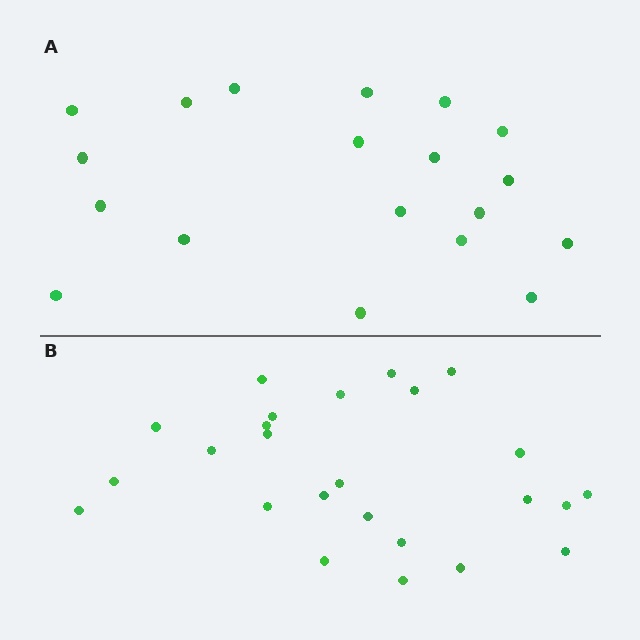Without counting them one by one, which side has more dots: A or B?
Region B (the bottom region) has more dots.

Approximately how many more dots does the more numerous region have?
Region B has about 6 more dots than region A.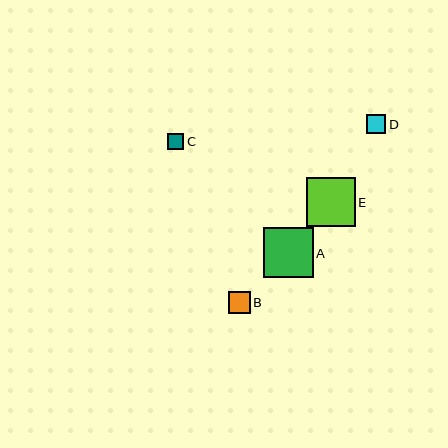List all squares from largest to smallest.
From largest to smallest: A, E, B, D, C.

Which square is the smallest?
Square C is the smallest with a size of approximately 16 pixels.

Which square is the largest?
Square A is the largest with a size of approximately 50 pixels.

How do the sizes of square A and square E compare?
Square A and square E are approximately the same size.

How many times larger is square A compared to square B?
Square A is approximately 2.3 times the size of square B.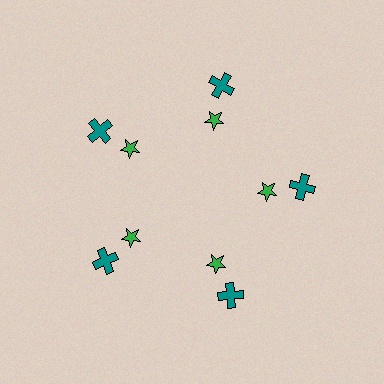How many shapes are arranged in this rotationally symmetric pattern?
There are 10 shapes, arranged in 5 groups of 2.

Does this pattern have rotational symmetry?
Yes, this pattern has 5-fold rotational symmetry. It looks the same after rotating 72 degrees around the center.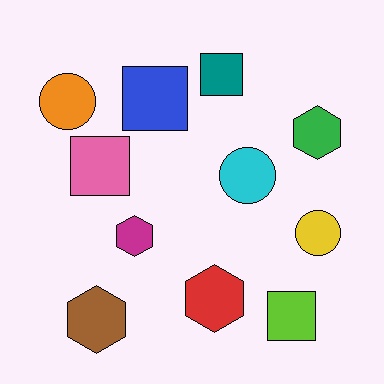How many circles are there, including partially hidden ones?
There are 3 circles.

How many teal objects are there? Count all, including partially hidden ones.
There is 1 teal object.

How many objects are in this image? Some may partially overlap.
There are 11 objects.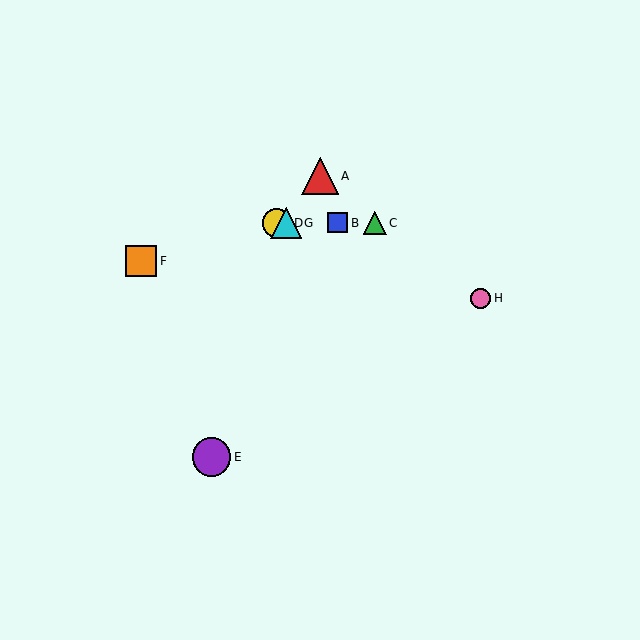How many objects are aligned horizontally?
4 objects (B, C, D, G) are aligned horizontally.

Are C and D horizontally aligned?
Yes, both are at y≈223.